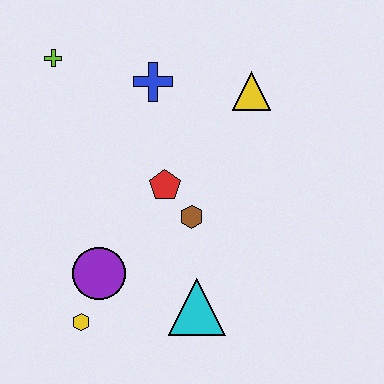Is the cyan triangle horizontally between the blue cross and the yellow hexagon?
No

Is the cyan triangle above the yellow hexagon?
Yes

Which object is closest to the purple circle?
The yellow hexagon is closest to the purple circle.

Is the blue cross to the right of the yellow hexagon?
Yes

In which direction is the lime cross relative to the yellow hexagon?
The lime cross is above the yellow hexagon.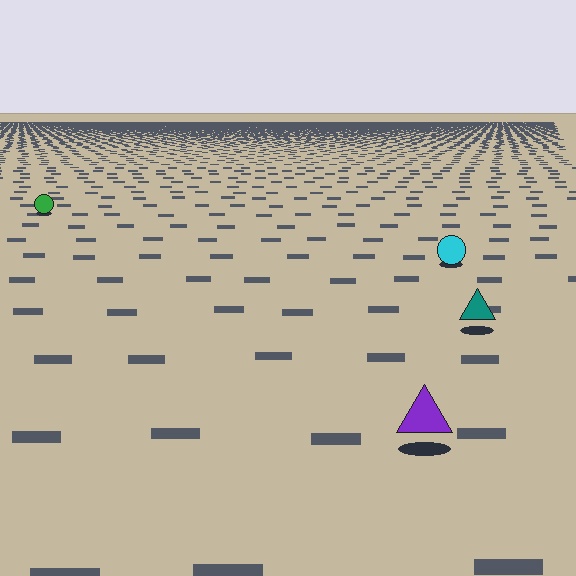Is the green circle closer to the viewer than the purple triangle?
No. The purple triangle is closer — you can tell from the texture gradient: the ground texture is coarser near it.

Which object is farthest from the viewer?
The green circle is farthest from the viewer. It appears smaller and the ground texture around it is denser.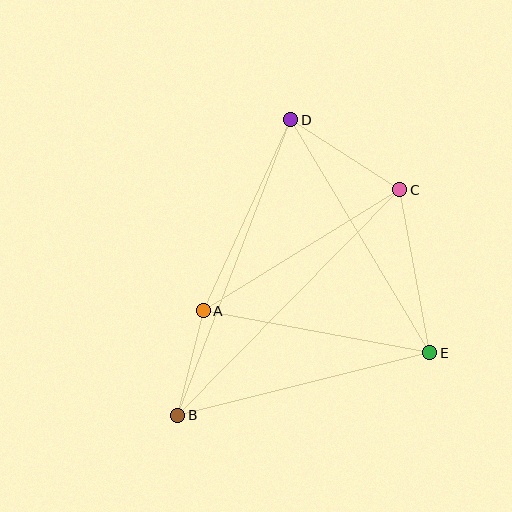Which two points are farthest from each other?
Points B and D are farthest from each other.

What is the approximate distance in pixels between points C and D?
The distance between C and D is approximately 130 pixels.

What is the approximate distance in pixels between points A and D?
The distance between A and D is approximately 210 pixels.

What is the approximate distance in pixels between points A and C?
The distance between A and C is approximately 231 pixels.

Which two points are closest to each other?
Points A and B are closest to each other.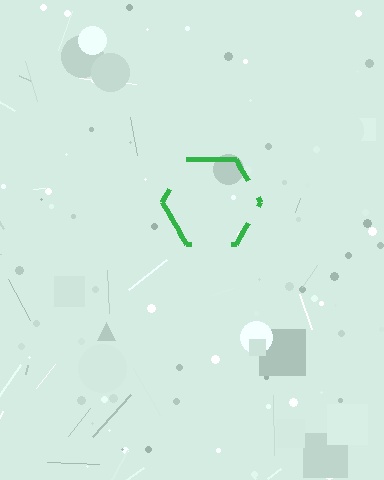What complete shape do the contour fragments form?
The contour fragments form a hexagon.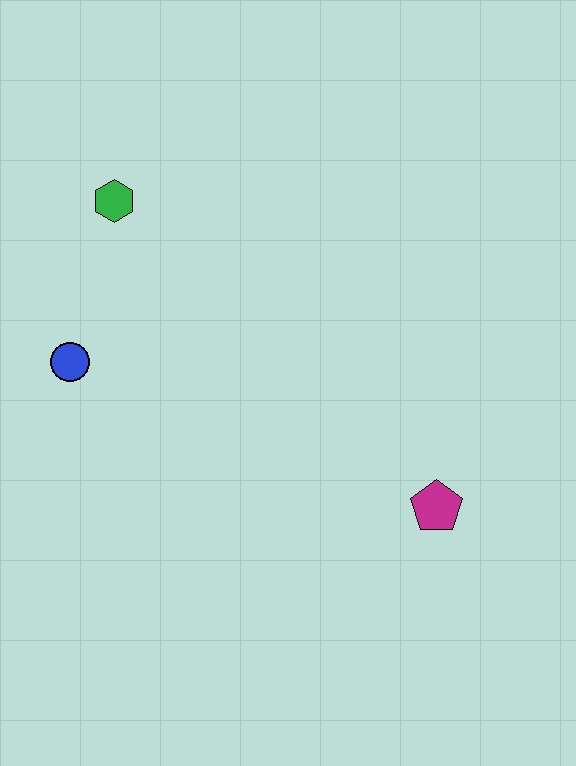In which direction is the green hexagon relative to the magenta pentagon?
The green hexagon is to the left of the magenta pentagon.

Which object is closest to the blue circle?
The green hexagon is closest to the blue circle.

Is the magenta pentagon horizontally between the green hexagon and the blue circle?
No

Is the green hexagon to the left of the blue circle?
No